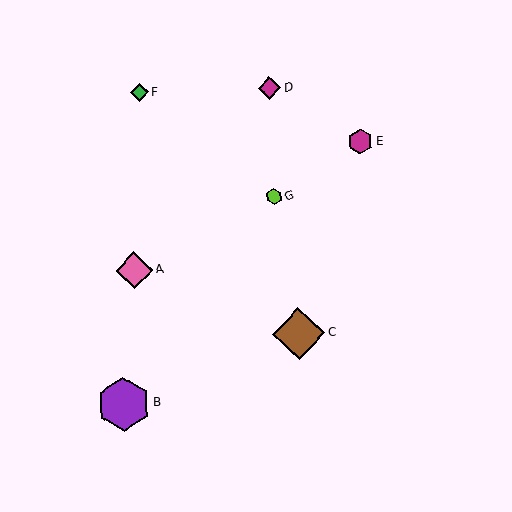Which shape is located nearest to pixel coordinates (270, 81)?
The magenta diamond (labeled D) at (269, 88) is nearest to that location.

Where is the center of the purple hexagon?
The center of the purple hexagon is at (124, 404).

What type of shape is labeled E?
Shape E is a magenta hexagon.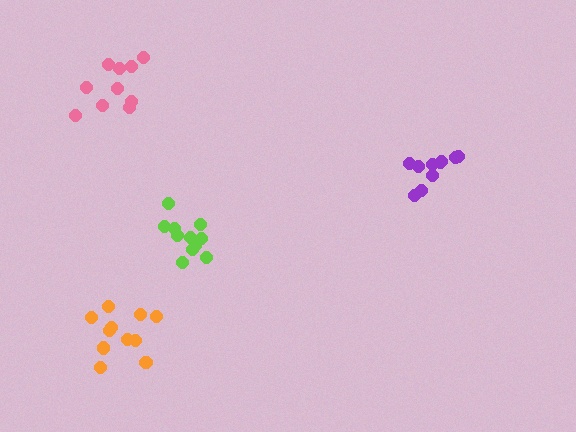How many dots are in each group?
Group 1: 11 dots, Group 2: 10 dots, Group 3: 10 dots, Group 4: 11 dots (42 total).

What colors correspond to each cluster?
The clusters are colored: orange, pink, purple, lime.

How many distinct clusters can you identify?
There are 4 distinct clusters.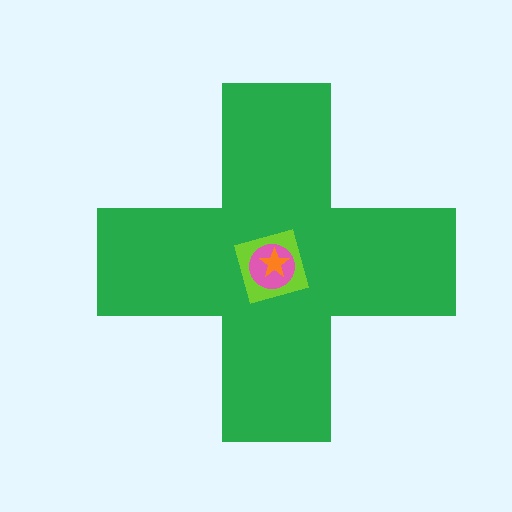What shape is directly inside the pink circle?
The orange star.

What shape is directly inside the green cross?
The lime square.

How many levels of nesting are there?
4.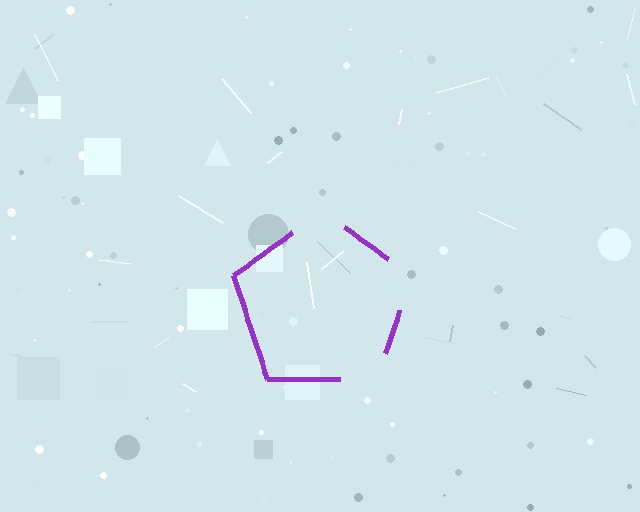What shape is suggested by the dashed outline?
The dashed outline suggests a pentagon.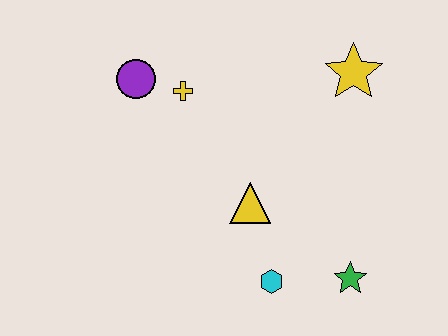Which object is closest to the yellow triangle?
The cyan hexagon is closest to the yellow triangle.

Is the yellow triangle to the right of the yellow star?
No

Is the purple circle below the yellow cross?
No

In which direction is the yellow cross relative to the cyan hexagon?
The yellow cross is above the cyan hexagon.